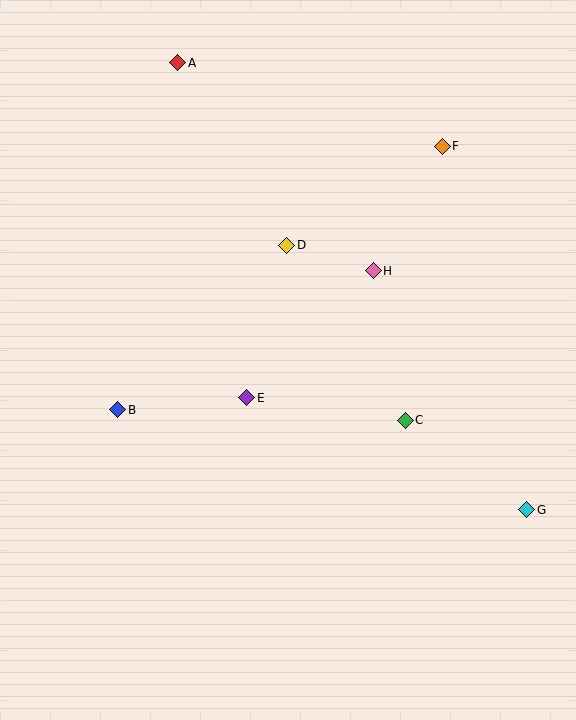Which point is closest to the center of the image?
Point E at (247, 398) is closest to the center.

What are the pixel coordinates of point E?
Point E is at (247, 398).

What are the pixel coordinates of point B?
Point B is at (118, 410).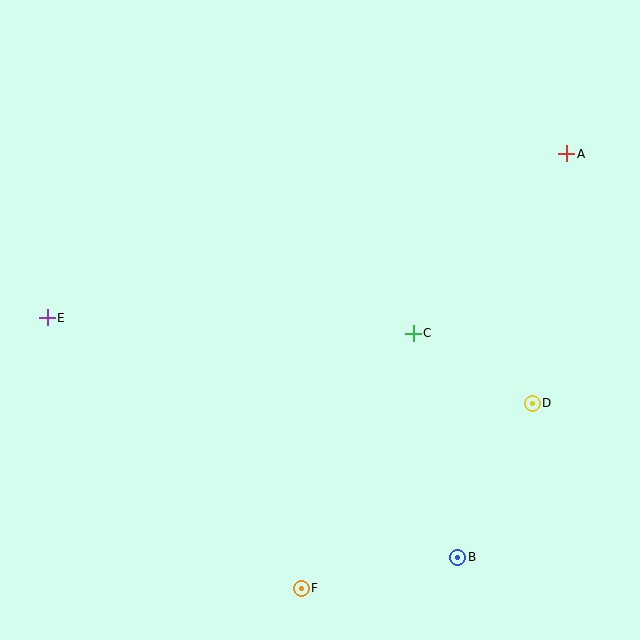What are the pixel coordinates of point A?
Point A is at (567, 154).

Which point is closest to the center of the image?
Point C at (413, 333) is closest to the center.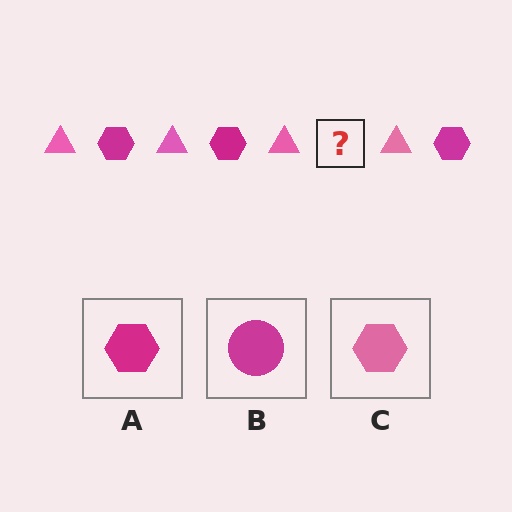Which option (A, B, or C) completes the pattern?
A.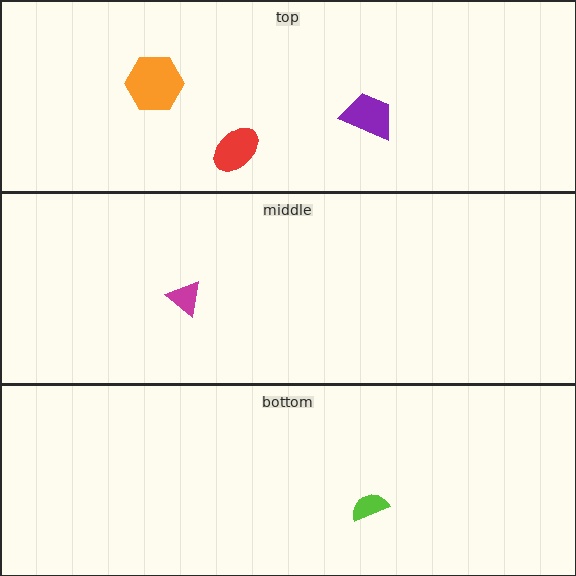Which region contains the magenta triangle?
The middle region.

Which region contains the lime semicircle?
The bottom region.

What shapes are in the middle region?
The magenta triangle.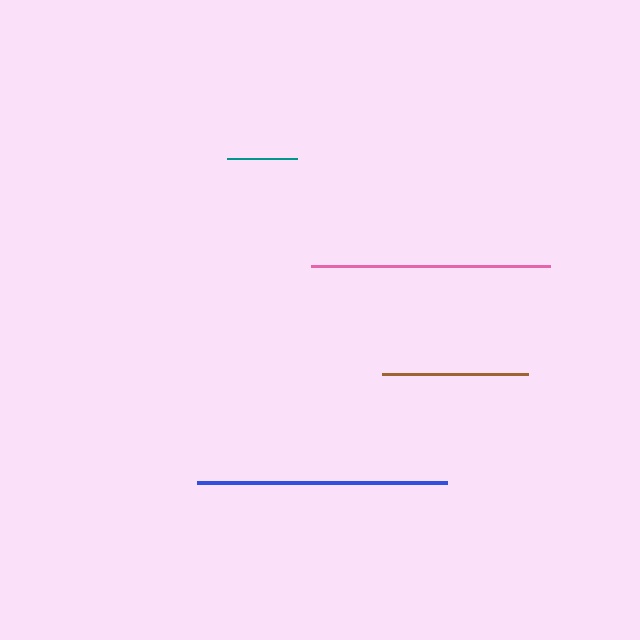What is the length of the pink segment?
The pink segment is approximately 239 pixels long.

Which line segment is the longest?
The blue line is the longest at approximately 250 pixels.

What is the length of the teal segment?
The teal segment is approximately 70 pixels long.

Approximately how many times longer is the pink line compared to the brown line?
The pink line is approximately 1.6 times the length of the brown line.